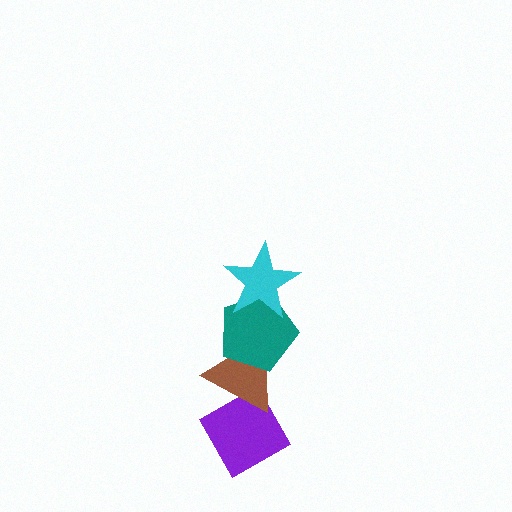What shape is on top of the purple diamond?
The brown triangle is on top of the purple diamond.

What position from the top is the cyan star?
The cyan star is 1st from the top.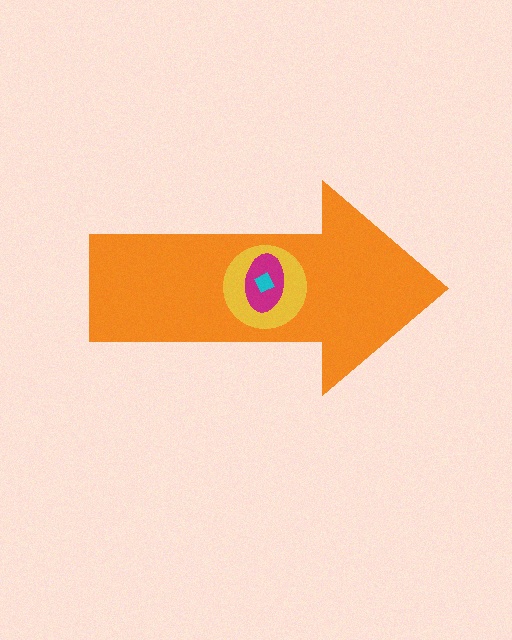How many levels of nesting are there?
4.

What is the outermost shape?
The orange arrow.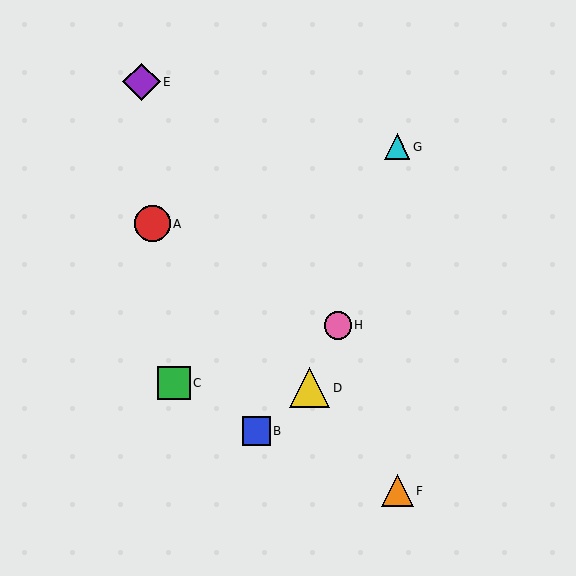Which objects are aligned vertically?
Objects F, G are aligned vertically.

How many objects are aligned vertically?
2 objects (F, G) are aligned vertically.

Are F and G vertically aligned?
Yes, both are at x≈397.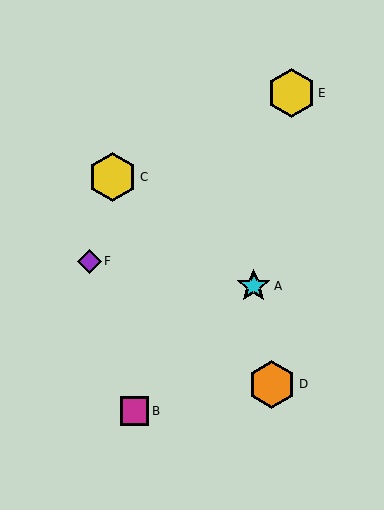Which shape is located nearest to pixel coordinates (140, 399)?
The magenta square (labeled B) at (135, 411) is nearest to that location.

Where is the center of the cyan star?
The center of the cyan star is at (254, 286).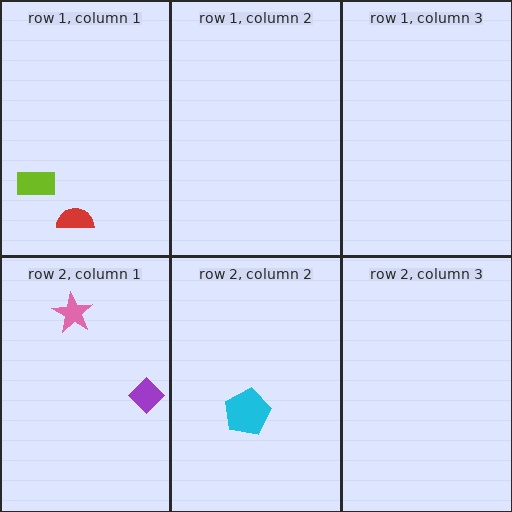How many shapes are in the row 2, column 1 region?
2.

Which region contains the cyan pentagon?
The row 2, column 2 region.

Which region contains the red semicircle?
The row 1, column 1 region.